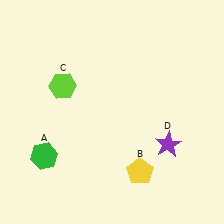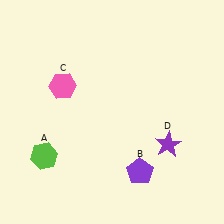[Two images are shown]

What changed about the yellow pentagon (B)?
In Image 1, B is yellow. In Image 2, it changed to purple.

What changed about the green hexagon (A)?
In Image 1, A is green. In Image 2, it changed to lime.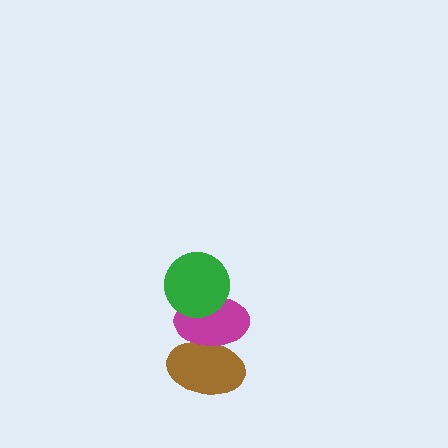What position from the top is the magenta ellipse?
The magenta ellipse is 2nd from the top.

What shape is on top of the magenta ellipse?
The green circle is on top of the magenta ellipse.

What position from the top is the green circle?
The green circle is 1st from the top.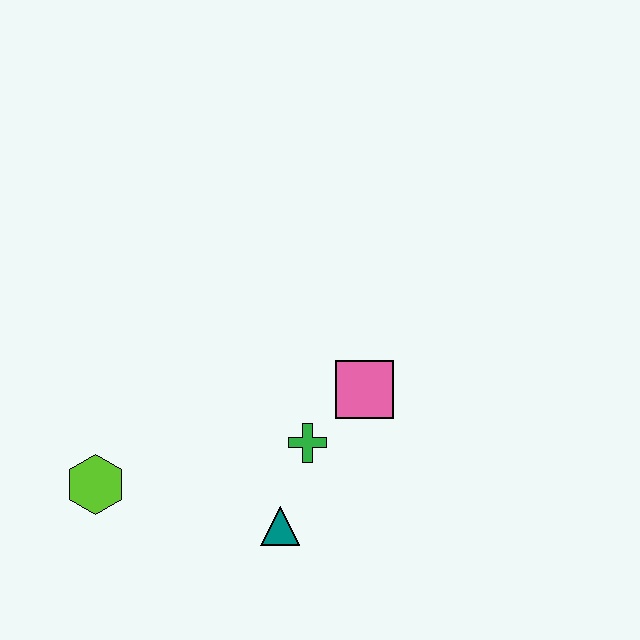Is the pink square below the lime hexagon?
No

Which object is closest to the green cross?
The pink square is closest to the green cross.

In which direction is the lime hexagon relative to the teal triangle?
The lime hexagon is to the left of the teal triangle.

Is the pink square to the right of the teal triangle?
Yes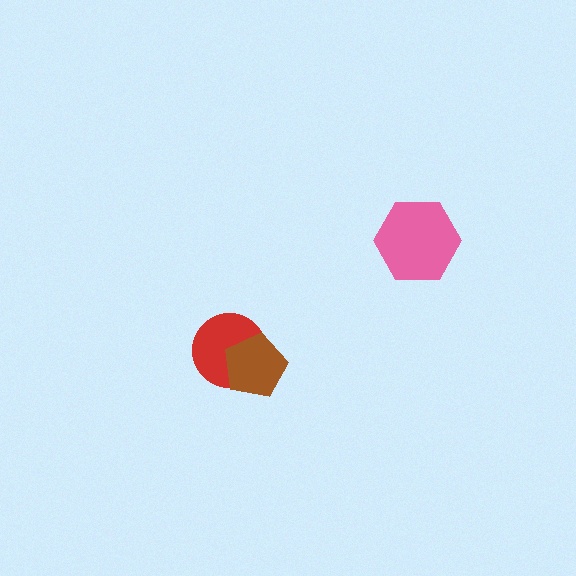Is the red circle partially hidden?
Yes, it is partially covered by another shape.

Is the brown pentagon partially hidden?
No, no other shape covers it.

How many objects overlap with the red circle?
1 object overlaps with the red circle.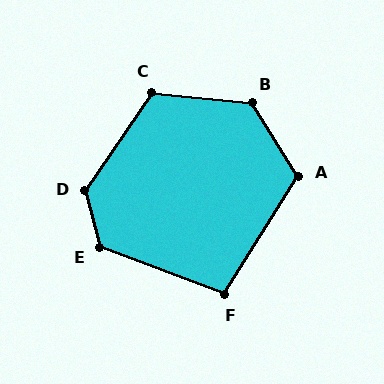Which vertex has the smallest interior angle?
F, at approximately 101 degrees.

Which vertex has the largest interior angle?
D, at approximately 131 degrees.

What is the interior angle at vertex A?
Approximately 116 degrees (obtuse).